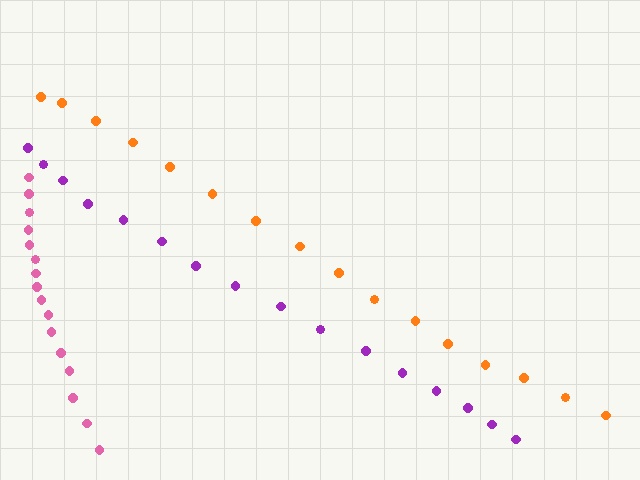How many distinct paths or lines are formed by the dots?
There are 3 distinct paths.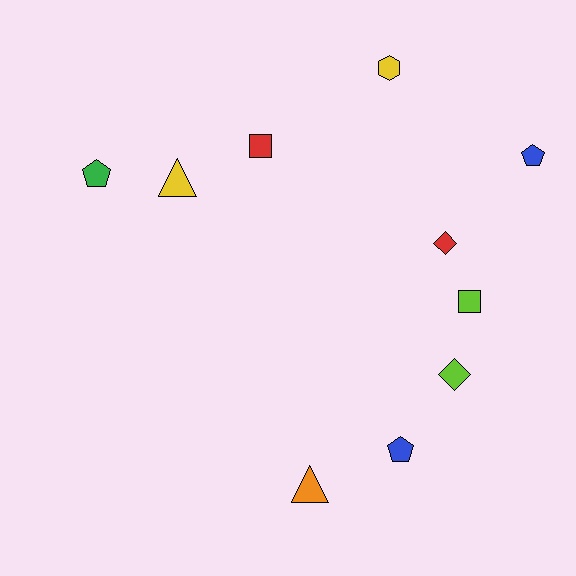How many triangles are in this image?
There are 2 triangles.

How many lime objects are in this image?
There are 2 lime objects.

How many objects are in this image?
There are 10 objects.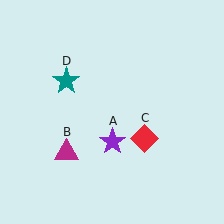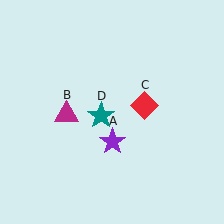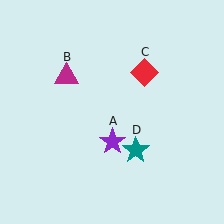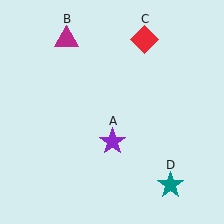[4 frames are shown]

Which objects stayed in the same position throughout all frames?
Purple star (object A) remained stationary.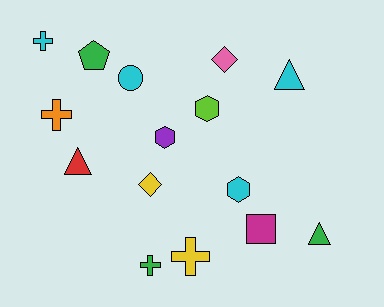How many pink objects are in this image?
There is 1 pink object.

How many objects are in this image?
There are 15 objects.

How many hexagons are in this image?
There are 3 hexagons.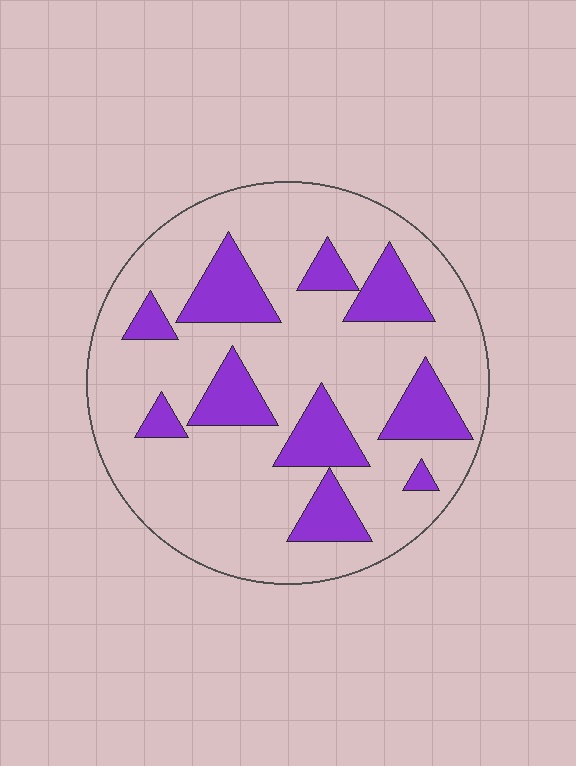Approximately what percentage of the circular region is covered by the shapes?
Approximately 25%.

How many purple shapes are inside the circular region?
10.